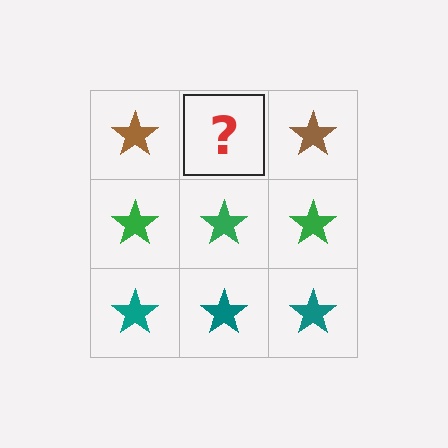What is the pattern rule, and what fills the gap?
The rule is that each row has a consistent color. The gap should be filled with a brown star.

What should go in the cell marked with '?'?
The missing cell should contain a brown star.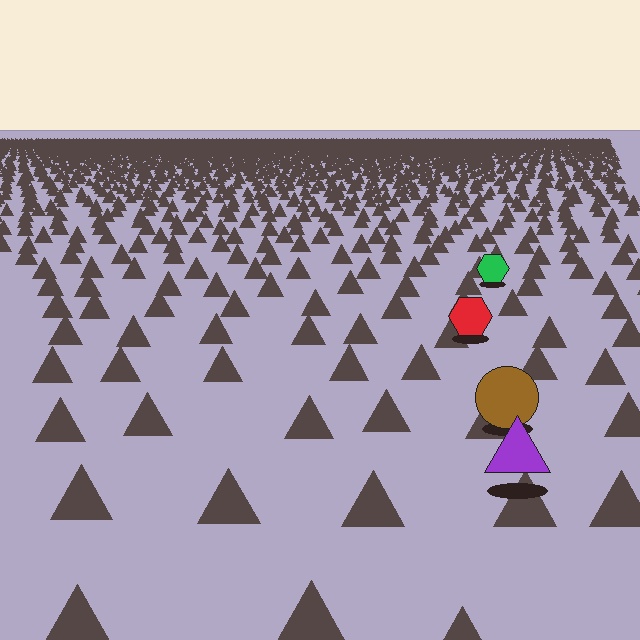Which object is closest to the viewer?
The purple triangle is closest. The texture marks near it are larger and more spread out.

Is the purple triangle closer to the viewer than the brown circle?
Yes. The purple triangle is closer — you can tell from the texture gradient: the ground texture is coarser near it.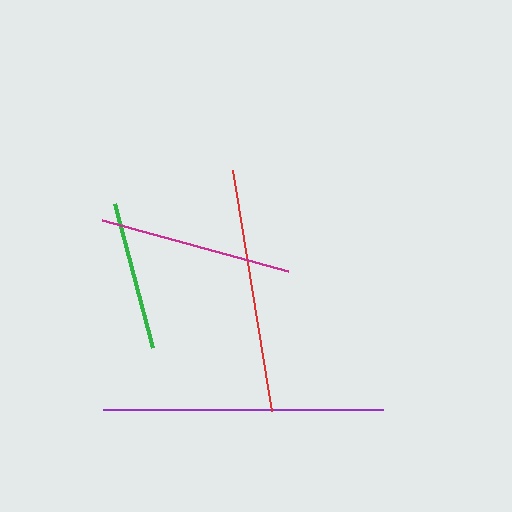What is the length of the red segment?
The red segment is approximately 244 pixels long.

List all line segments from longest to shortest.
From longest to shortest: purple, red, magenta, green.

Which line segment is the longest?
The purple line is the longest at approximately 280 pixels.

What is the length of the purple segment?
The purple segment is approximately 280 pixels long.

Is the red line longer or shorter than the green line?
The red line is longer than the green line.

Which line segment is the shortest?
The green line is the shortest at approximately 149 pixels.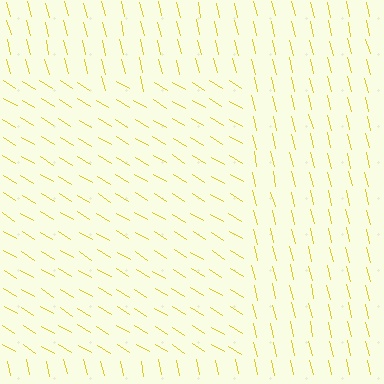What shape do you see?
I see a rectangle.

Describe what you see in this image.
The image is filled with small yellow line segments. A rectangle region in the image has lines oriented differently from the surrounding lines, creating a visible texture boundary.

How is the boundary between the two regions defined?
The boundary is defined purely by a change in line orientation (approximately 45 degrees difference). All lines are the same color and thickness.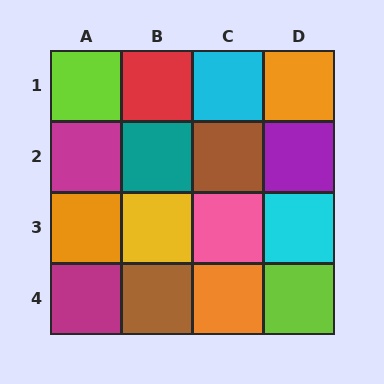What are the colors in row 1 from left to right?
Lime, red, cyan, orange.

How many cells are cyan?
2 cells are cyan.